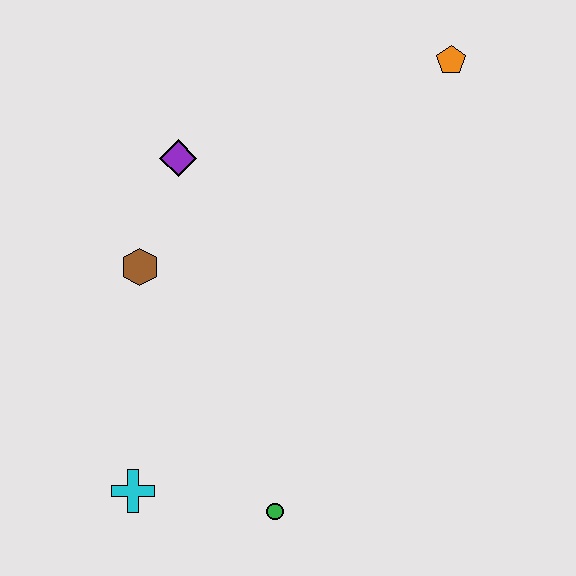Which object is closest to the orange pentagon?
The purple diamond is closest to the orange pentagon.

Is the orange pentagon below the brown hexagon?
No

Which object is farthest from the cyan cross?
The orange pentagon is farthest from the cyan cross.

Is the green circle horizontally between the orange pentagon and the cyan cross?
Yes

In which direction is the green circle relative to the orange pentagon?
The green circle is below the orange pentagon.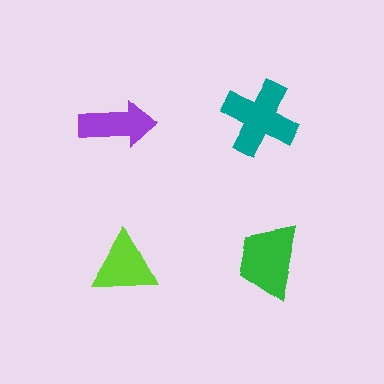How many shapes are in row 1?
2 shapes.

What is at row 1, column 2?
A teal cross.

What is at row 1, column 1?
A purple arrow.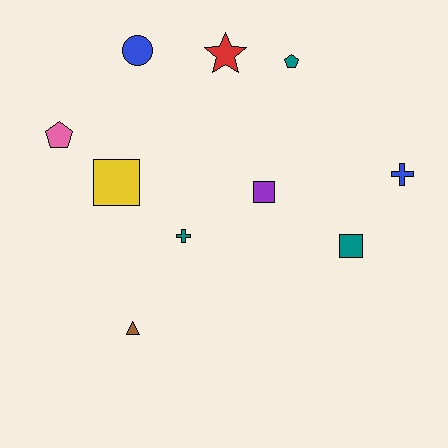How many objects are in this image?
There are 10 objects.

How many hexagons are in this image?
There are no hexagons.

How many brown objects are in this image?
There is 1 brown object.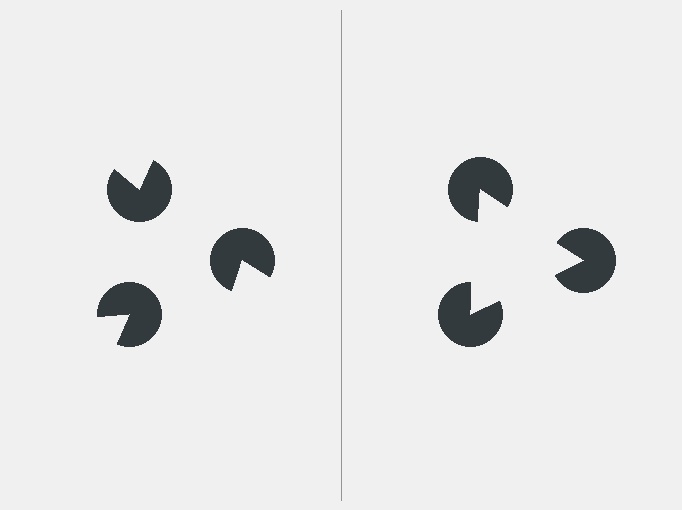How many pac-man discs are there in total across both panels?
6 — 3 on each side.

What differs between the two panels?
The pac-man discs are positioned identically on both sides; only the wedge orientations differ. On the right they align to a triangle; on the left they are misaligned.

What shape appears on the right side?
An illusory triangle.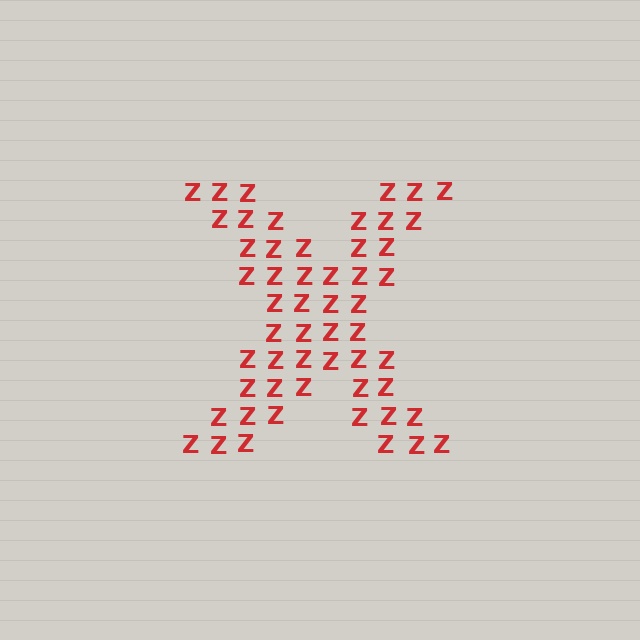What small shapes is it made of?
It is made of small letter Z's.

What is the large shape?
The large shape is the letter X.